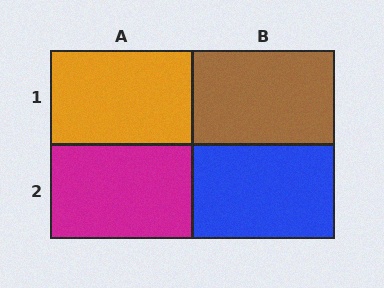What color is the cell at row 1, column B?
Brown.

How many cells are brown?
1 cell is brown.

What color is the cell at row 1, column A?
Orange.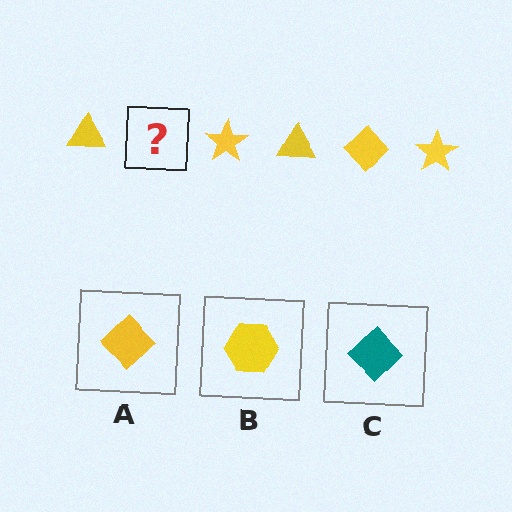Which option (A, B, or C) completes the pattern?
A.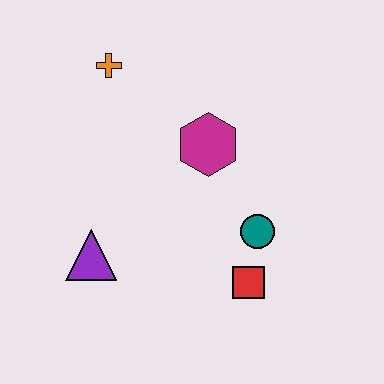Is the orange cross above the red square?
Yes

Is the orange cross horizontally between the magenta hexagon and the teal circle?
No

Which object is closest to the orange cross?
The magenta hexagon is closest to the orange cross.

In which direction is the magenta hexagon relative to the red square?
The magenta hexagon is above the red square.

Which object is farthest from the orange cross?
The red square is farthest from the orange cross.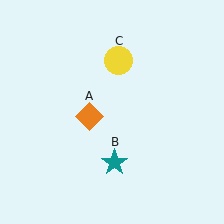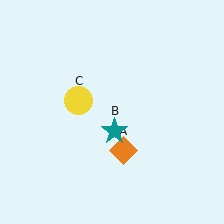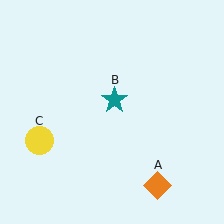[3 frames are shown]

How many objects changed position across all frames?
3 objects changed position: orange diamond (object A), teal star (object B), yellow circle (object C).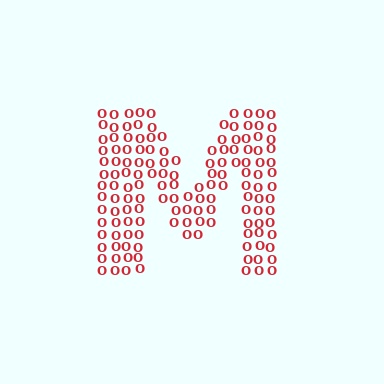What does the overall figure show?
The overall figure shows the letter M.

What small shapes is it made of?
It is made of small letter O's.